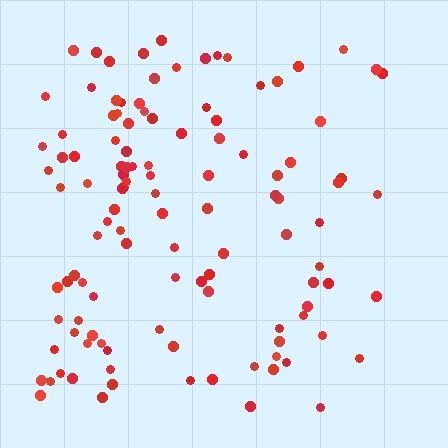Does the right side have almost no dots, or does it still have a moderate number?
Still a moderate number, just noticeably fewer than the left.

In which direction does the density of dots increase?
From right to left, with the left side densest.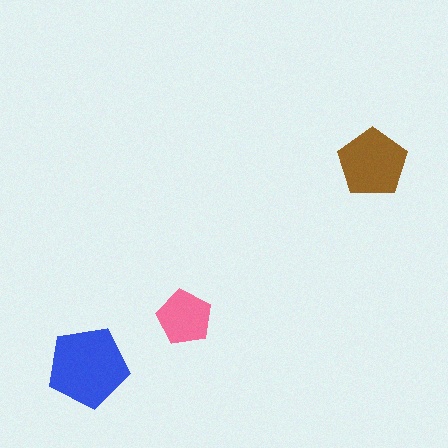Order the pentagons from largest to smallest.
the blue one, the brown one, the pink one.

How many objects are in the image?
There are 3 objects in the image.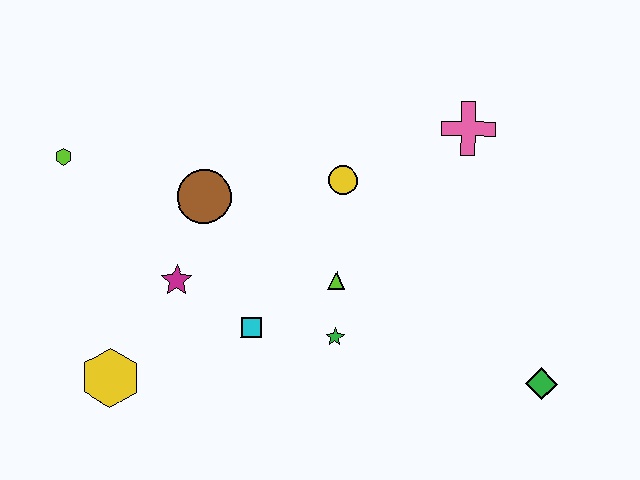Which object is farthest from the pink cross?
The yellow hexagon is farthest from the pink cross.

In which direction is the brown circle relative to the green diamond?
The brown circle is to the left of the green diamond.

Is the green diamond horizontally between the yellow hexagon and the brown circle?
No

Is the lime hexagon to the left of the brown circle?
Yes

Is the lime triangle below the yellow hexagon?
No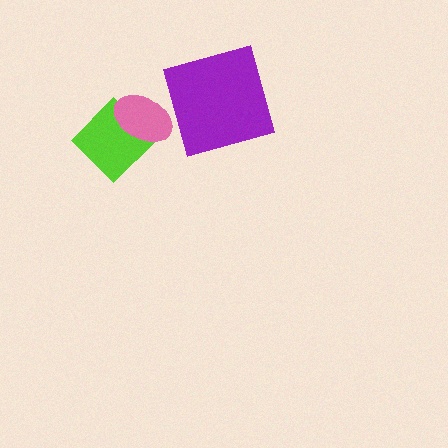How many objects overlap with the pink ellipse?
1 object overlaps with the pink ellipse.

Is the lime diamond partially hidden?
Yes, it is partially covered by another shape.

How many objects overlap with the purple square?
0 objects overlap with the purple square.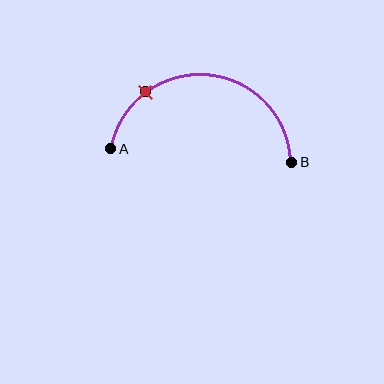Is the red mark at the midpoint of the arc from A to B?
No. The red mark lies on the arc but is closer to endpoint A. The arc midpoint would be at the point on the curve equidistant along the arc from both A and B.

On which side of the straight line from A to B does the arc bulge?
The arc bulges above the straight line connecting A and B.